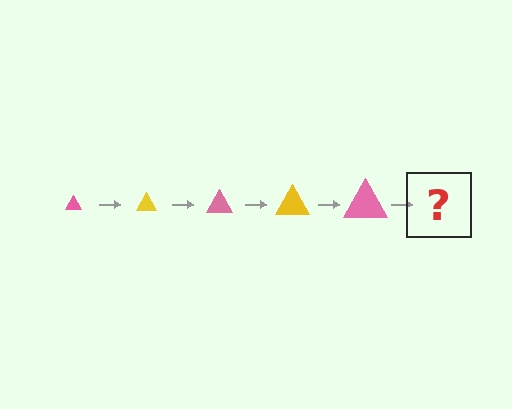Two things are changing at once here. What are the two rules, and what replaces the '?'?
The two rules are that the triangle grows larger each step and the color cycles through pink and yellow. The '?' should be a yellow triangle, larger than the previous one.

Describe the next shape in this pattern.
It should be a yellow triangle, larger than the previous one.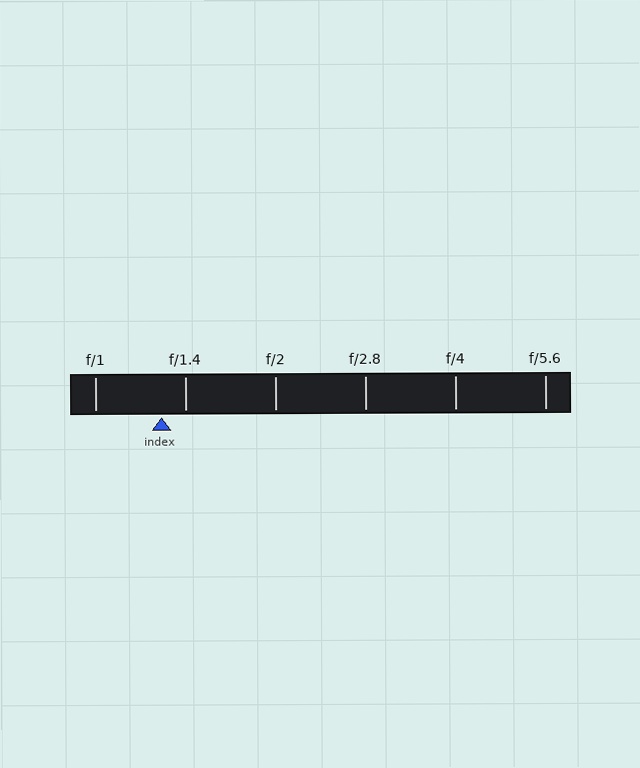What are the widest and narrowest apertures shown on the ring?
The widest aperture shown is f/1 and the narrowest is f/5.6.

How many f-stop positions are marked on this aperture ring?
There are 6 f-stop positions marked.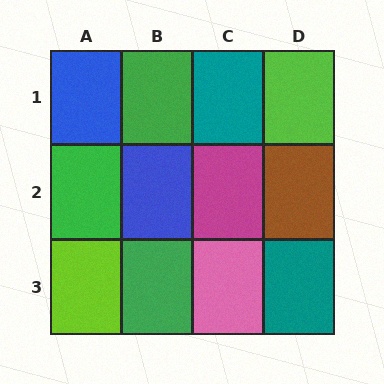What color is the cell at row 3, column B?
Green.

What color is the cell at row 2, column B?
Blue.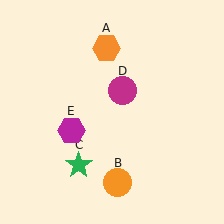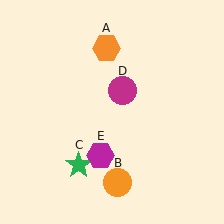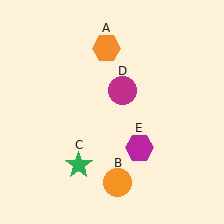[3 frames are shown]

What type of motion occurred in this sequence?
The magenta hexagon (object E) rotated counterclockwise around the center of the scene.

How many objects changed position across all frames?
1 object changed position: magenta hexagon (object E).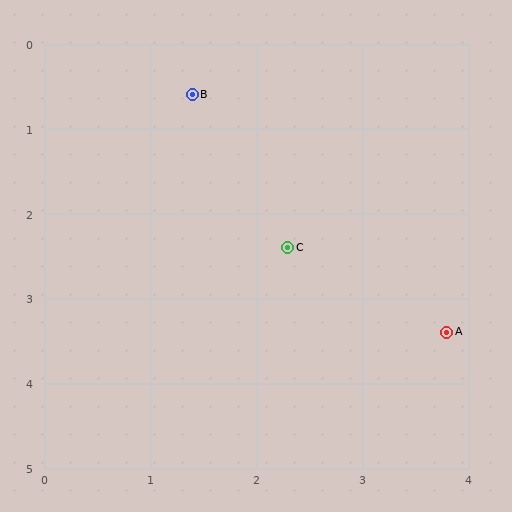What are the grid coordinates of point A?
Point A is at approximately (3.8, 3.4).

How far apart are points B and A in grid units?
Points B and A are about 3.7 grid units apart.